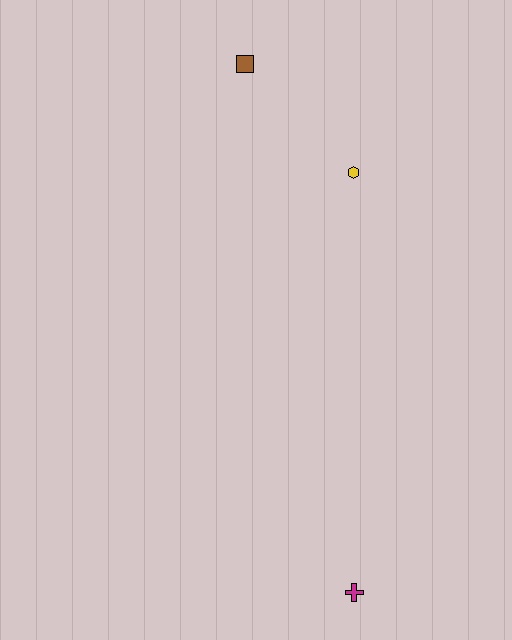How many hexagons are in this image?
There is 1 hexagon.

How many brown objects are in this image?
There is 1 brown object.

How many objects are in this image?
There are 3 objects.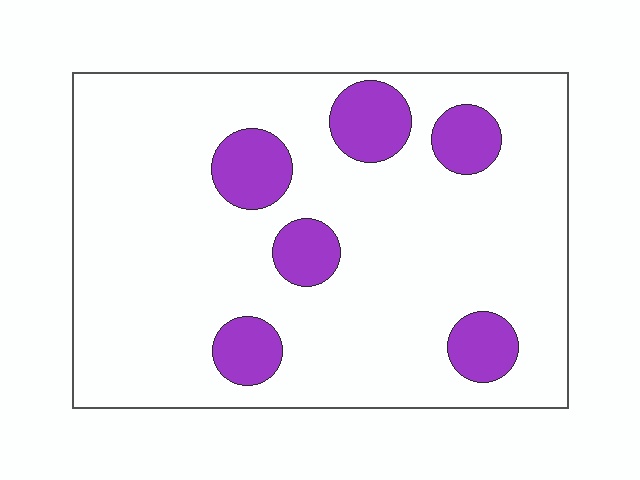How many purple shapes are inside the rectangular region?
6.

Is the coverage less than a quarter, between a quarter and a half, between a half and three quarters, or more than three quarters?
Less than a quarter.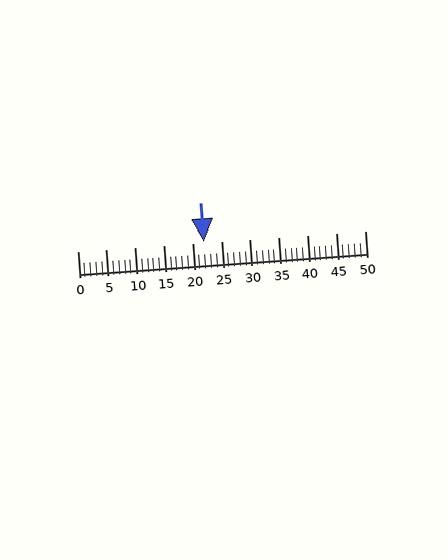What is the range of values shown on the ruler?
The ruler shows values from 0 to 50.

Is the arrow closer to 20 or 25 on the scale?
The arrow is closer to 20.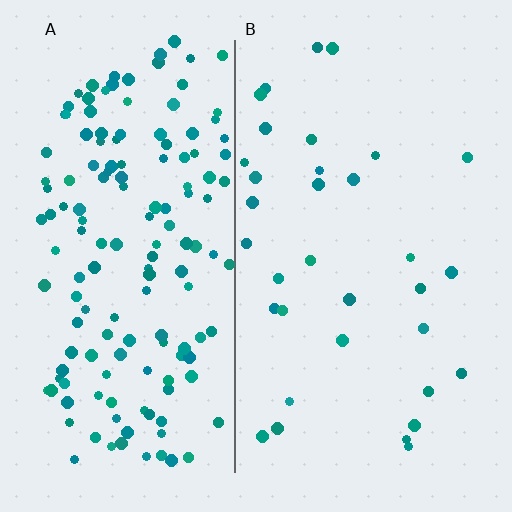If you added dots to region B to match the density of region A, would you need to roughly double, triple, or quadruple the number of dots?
Approximately quadruple.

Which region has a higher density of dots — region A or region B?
A (the left).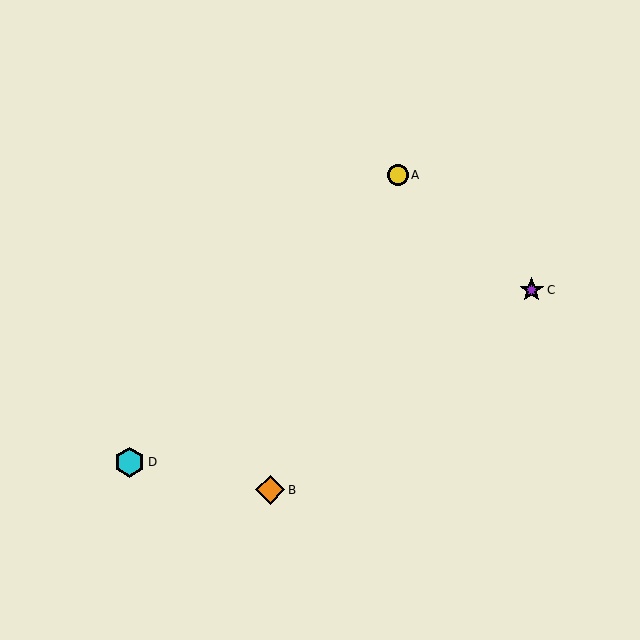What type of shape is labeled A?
Shape A is a yellow circle.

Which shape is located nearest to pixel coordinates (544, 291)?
The purple star (labeled C) at (532, 290) is nearest to that location.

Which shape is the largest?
The cyan hexagon (labeled D) is the largest.